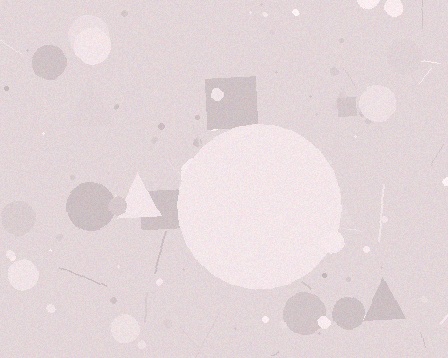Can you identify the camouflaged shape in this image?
The camouflaged shape is a circle.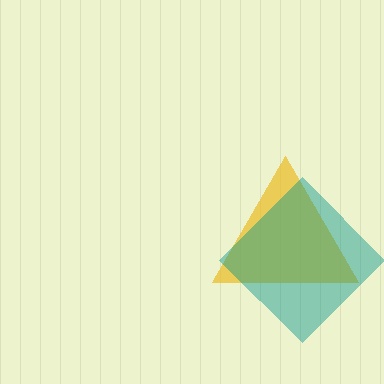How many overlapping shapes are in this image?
There are 2 overlapping shapes in the image.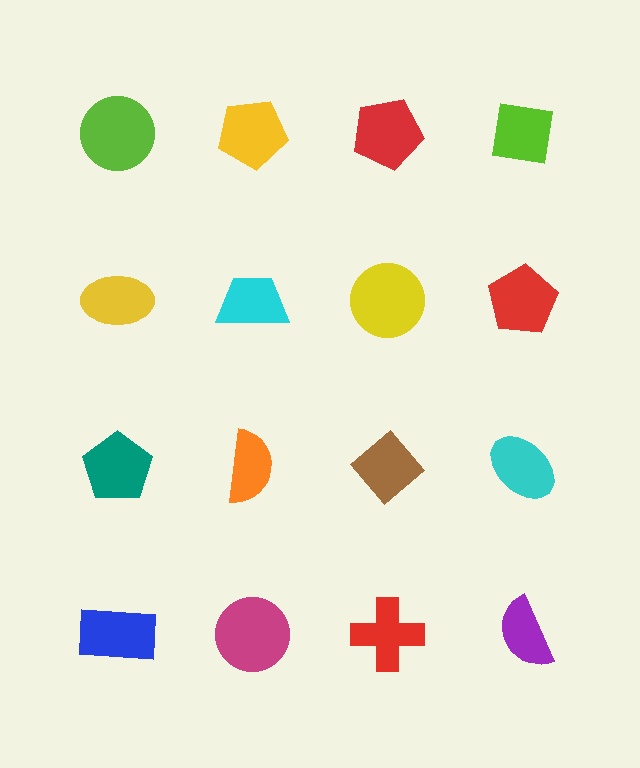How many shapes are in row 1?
4 shapes.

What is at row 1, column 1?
A lime circle.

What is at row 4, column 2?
A magenta circle.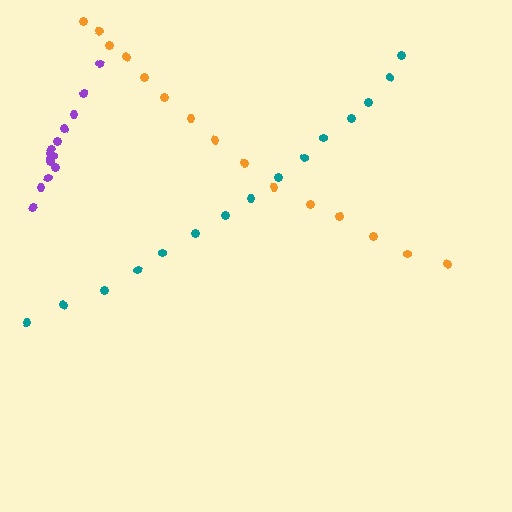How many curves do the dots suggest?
There are 3 distinct paths.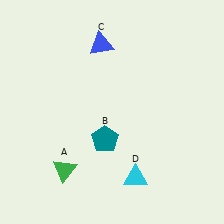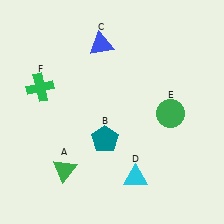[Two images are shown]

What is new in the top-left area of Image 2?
A green cross (F) was added in the top-left area of Image 2.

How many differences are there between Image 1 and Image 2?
There are 2 differences between the two images.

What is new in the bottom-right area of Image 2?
A green circle (E) was added in the bottom-right area of Image 2.